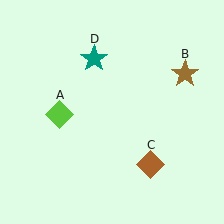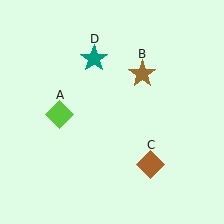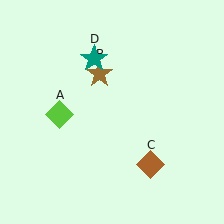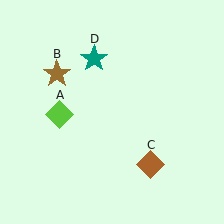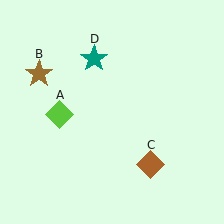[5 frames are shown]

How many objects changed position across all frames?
1 object changed position: brown star (object B).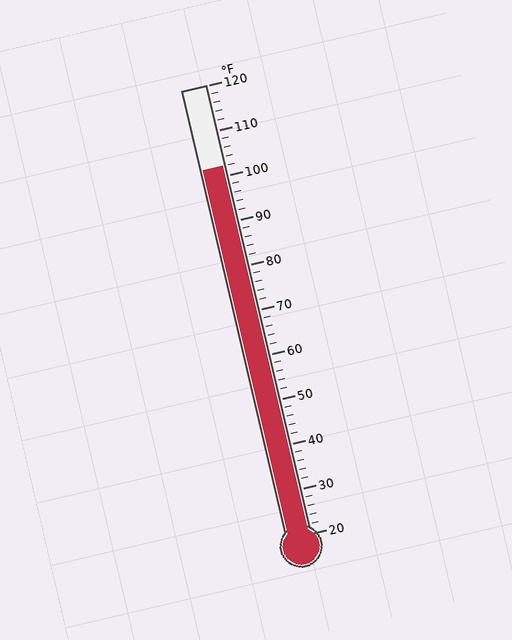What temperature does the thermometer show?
The thermometer shows approximately 102°F.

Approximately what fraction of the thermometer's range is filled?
The thermometer is filled to approximately 80% of its range.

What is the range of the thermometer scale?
The thermometer scale ranges from 20°F to 120°F.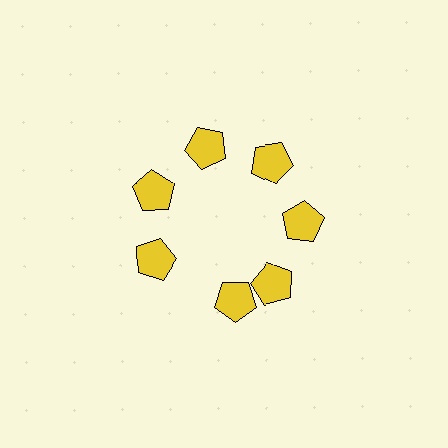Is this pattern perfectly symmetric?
No. The 7 yellow pentagons are arranged in a ring, but one element near the 6 o'clock position is rotated out of alignment along the ring, breaking the 7-fold rotational symmetry.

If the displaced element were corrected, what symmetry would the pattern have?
It would have 7-fold rotational symmetry — the pattern would map onto itself every 51 degrees.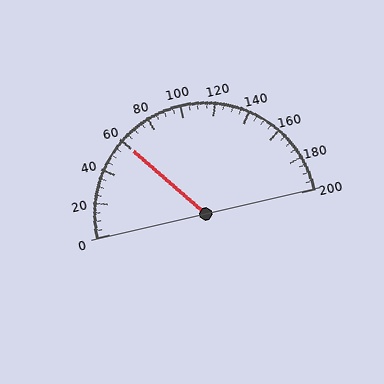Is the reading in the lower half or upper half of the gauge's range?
The reading is in the lower half of the range (0 to 200).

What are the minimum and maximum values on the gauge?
The gauge ranges from 0 to 200.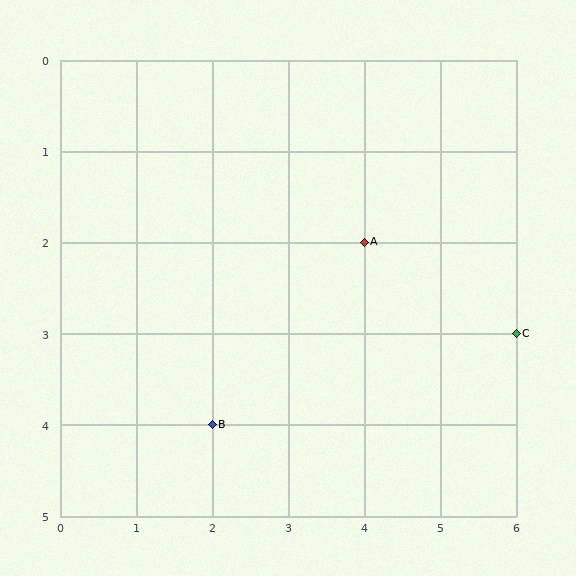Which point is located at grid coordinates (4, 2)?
Point A is at (4, 2).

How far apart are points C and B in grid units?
Points C and B are 4 columns and 1 row apart (about 4.1 grid units diagonally).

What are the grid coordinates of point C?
Point C is at grid coordinates (6, 3).